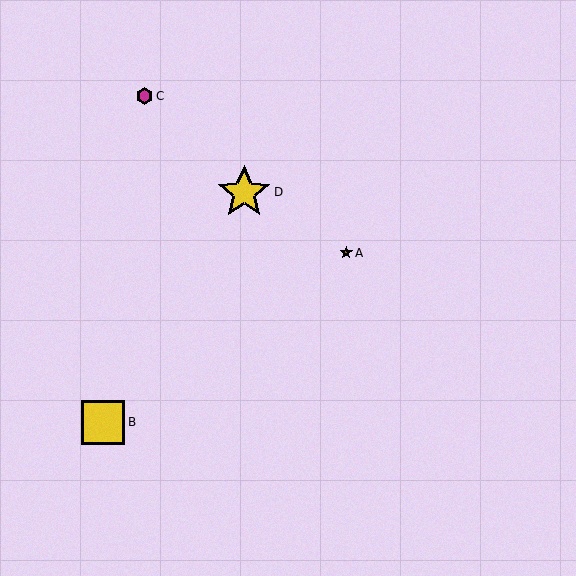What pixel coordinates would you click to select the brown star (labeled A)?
Click at (346, 253) to select the brown star A.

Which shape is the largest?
The yellow star (labeled D) is the largest.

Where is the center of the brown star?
The center of the brown star is at (346, 253).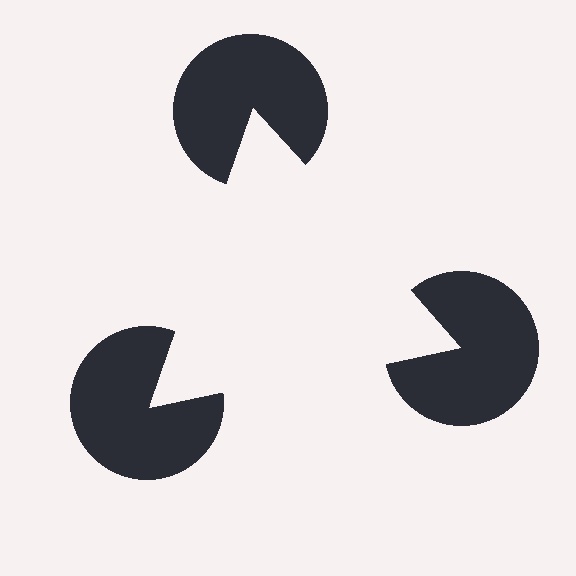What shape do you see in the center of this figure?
An illusory triangle — its edges are inferred from the aligned wedge cuts in the pac-man discs, not physically drawn.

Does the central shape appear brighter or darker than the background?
It typically appears slightly brighter than the background, even though no actual brightness change is drawn.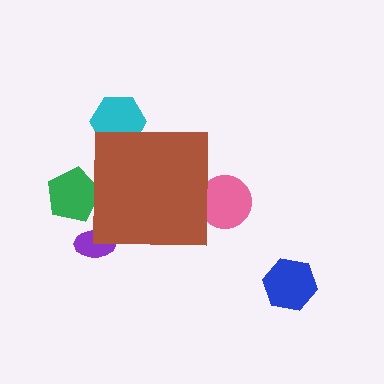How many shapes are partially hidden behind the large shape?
5 shapes are partially hidden.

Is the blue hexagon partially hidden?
No, the blue hexagon is fully visible.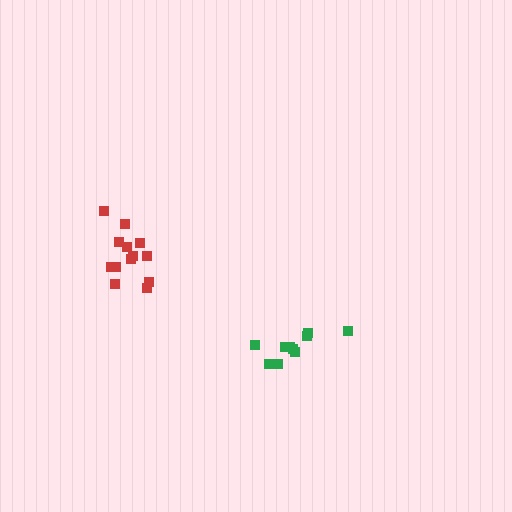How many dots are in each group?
Group 1: 13 dots, Group 2: 11 dots (24 total).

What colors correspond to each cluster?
The clusters are colored: red, green.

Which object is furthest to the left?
The red cluster is leftmost.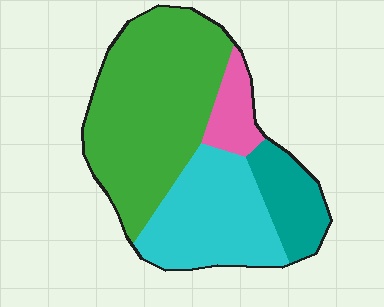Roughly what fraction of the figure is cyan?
Cyan takes up between a quarter and a half of the figure.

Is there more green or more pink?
Green.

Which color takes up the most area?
Green, at roughly 50%.